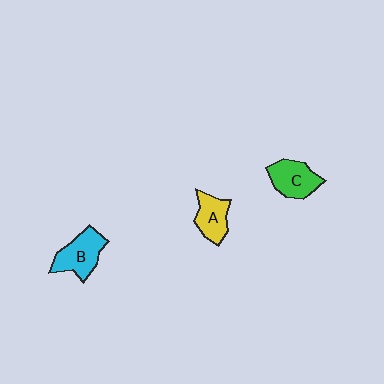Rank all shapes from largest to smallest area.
From largest to smallest: B (cyan), C (green), A (yellow).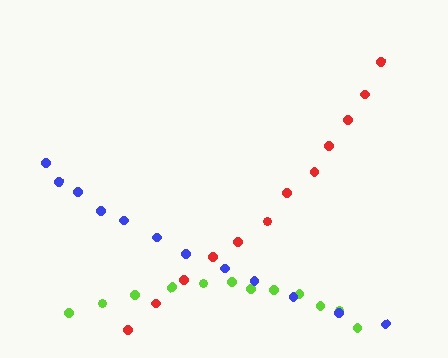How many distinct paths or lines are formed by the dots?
There are 3 distinct paths.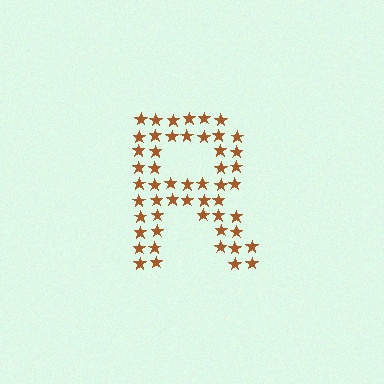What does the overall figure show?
The overall figure shows the letter R.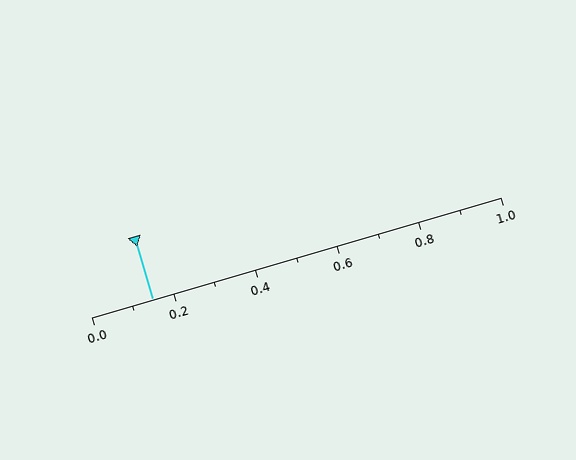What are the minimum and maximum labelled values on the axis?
The axis runs from 0.0 to 1.0.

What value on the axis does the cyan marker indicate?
The marker indicates approximately 0.15.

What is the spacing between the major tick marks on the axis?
The major ticks are spaced 0.2 apart.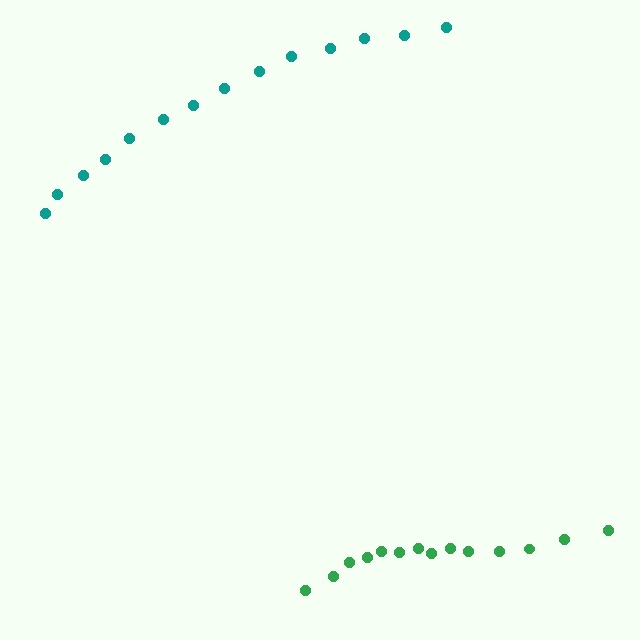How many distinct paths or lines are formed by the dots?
There are 2 distinct paths.